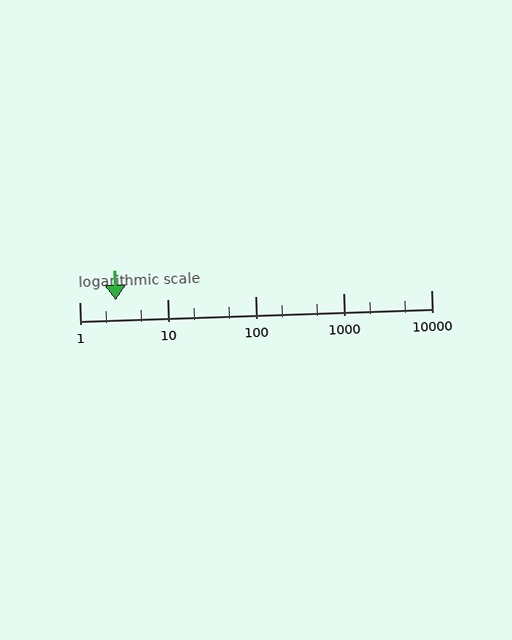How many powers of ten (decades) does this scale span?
The scale spans 4 decades, from 1 to 10000.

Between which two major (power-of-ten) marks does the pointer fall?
The pointer is between 1 and 10.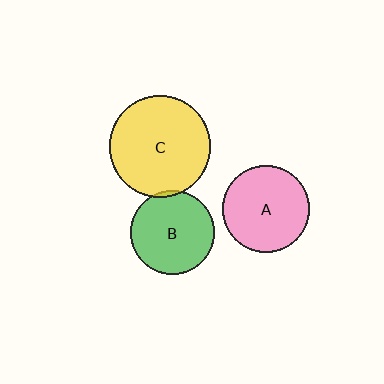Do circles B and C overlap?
Yes.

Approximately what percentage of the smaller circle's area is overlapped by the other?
Approximately 5%.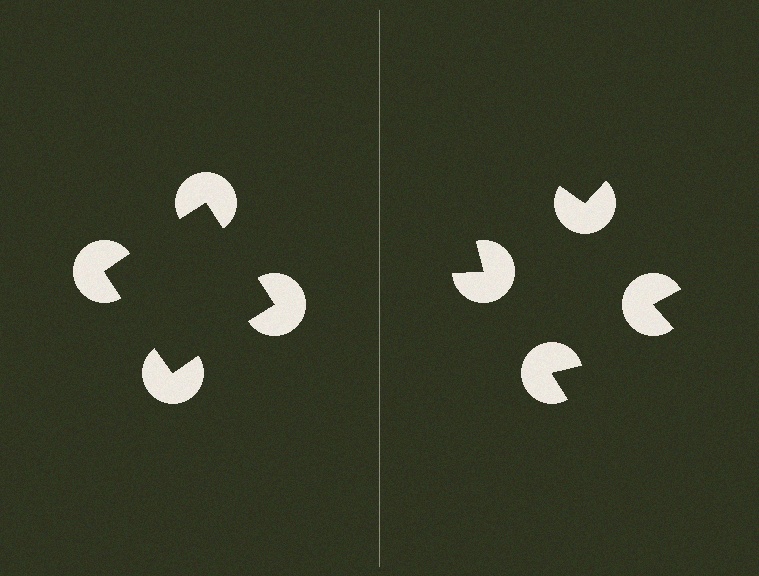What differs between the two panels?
The pac-man discs are positioned identically on both sides; only the wedge orientations differ. On the left they align to a square; on the right they are misaligned.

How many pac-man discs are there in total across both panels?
8 — 4 on each side.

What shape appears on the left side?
An illusory square.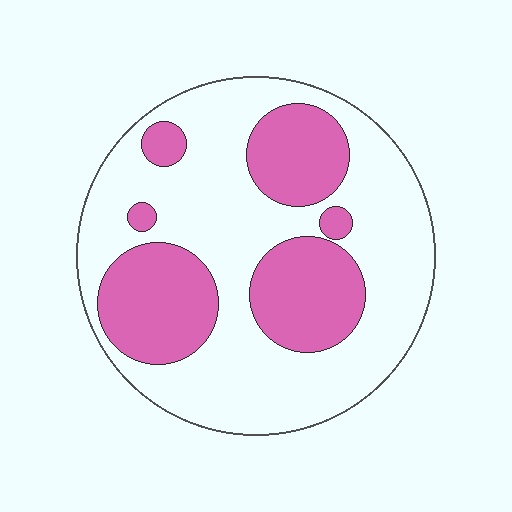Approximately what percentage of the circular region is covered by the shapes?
Approximately 35%.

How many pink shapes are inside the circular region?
6.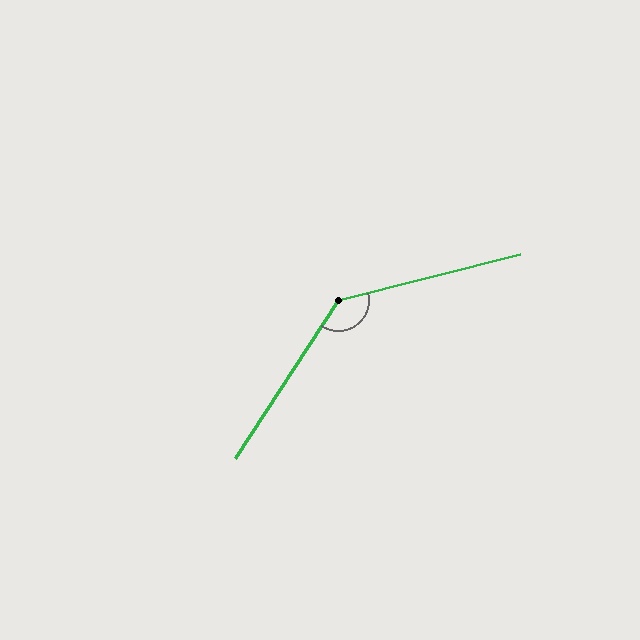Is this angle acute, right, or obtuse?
It is obtuse.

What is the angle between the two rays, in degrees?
Approximately 137 degrees.